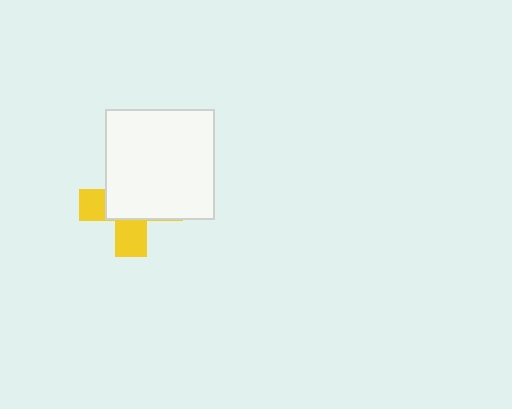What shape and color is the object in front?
The object in front is a white square.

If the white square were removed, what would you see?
You would see the complete yellow cross.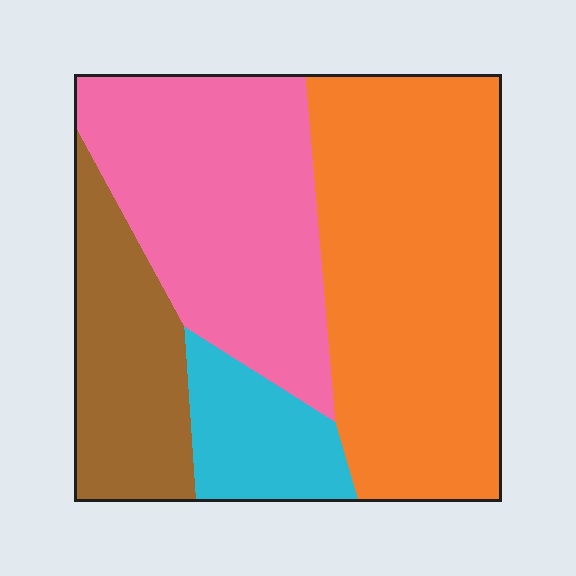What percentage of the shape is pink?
Pink takes up about one third (1/3) of the shape.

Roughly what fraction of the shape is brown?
Brown takes up about one sixth (1/6) of the shape.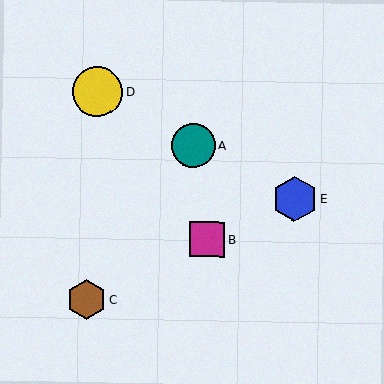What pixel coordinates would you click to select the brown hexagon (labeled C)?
Click at (86, 299) to select the brown hexagon C.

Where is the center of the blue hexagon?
The center of the blue hexagon is at (295, 199).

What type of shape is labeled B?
Shape B is a magenta square.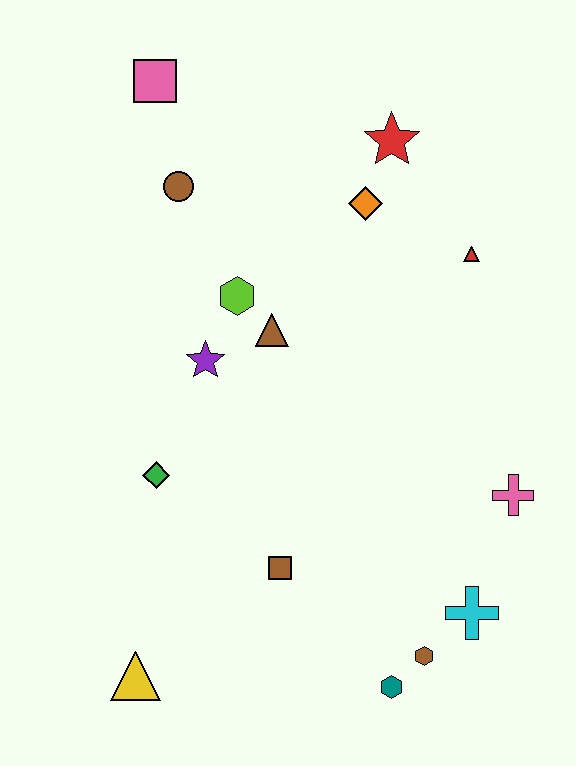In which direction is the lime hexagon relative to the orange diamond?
The lime hexagon is to the left of the orange diamond.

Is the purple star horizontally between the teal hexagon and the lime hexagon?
No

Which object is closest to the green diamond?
The purple star is closest to the green diamond.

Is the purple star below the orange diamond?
Yes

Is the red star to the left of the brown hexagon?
Yes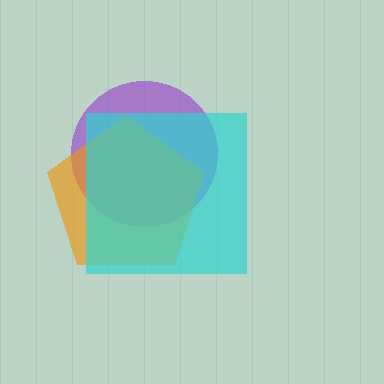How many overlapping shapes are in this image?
There are 3 overlapping shapes in the image.